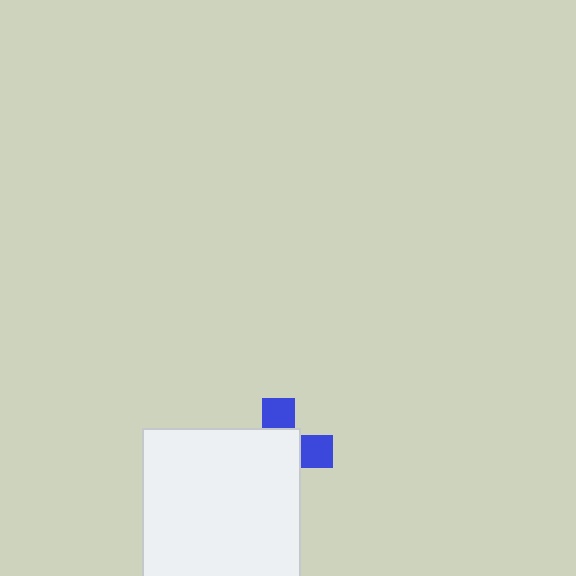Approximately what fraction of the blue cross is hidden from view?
Roughly 67% of the blue cross is hidden behind the white square.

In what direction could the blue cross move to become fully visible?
The blue cross could move toward the upper-right. That would shift it out from behind the white square entirely.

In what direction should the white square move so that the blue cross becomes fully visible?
The white square should move toward the lower-left. That is the shortest direction to clear the overlap and leave the blue cross fully visible.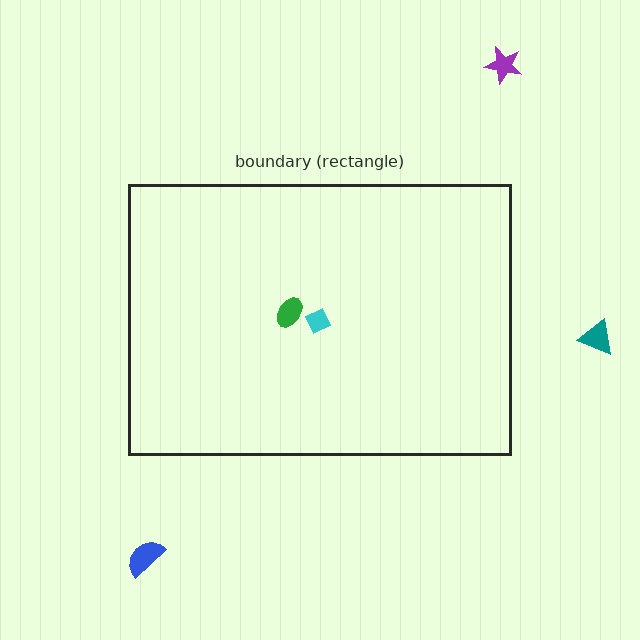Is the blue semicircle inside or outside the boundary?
Outside.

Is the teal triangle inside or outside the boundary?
Outside.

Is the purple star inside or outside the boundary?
Outside.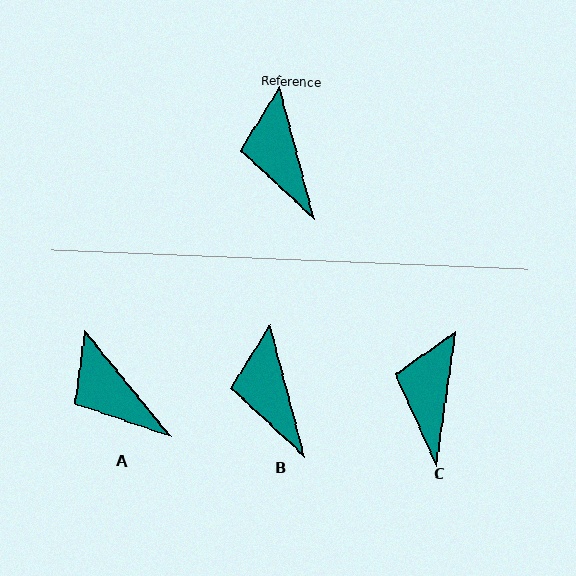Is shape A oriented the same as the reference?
No, it is off by about 24 degrees.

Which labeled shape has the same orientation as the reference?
B.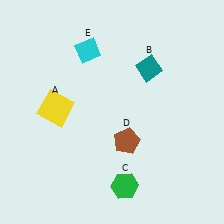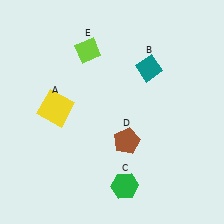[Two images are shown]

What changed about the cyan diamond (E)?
In Image 1, E is cyan. In Image 2, it changed to lime.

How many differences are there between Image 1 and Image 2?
There is 1 difference between the two images.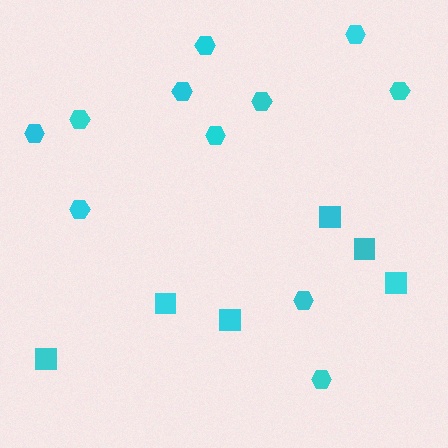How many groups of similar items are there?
There are 2 groups: one group of hexagons (11) and one group of squares (6).